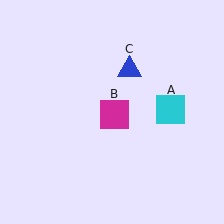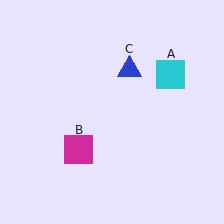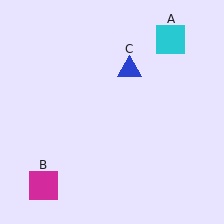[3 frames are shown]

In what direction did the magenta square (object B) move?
The magenta square (object B) moved down and to the left.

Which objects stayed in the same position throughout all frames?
Blue triangle (object C) remained stationary.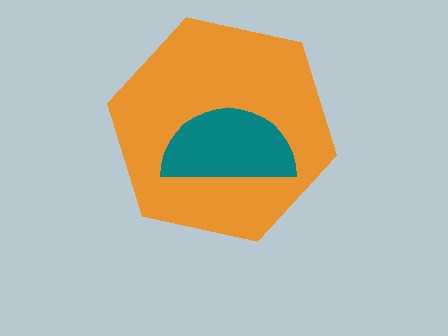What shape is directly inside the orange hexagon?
The teal semicircle.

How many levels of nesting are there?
2.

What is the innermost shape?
The teal semicircle.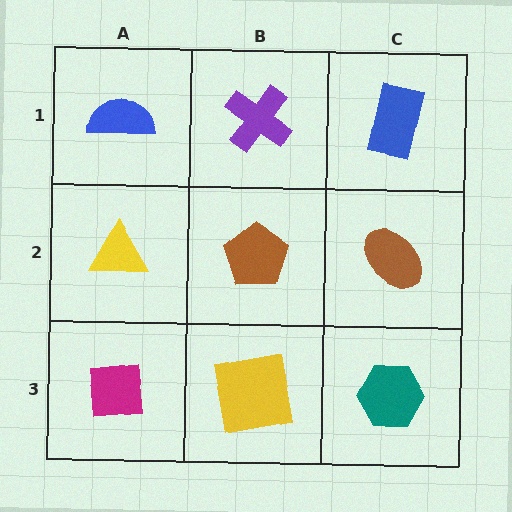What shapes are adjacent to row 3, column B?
A brown pentagon (row 2, column B), a magenta square (row 3, column A), a teal hexagon (row 3, column C).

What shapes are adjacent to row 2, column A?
A blue semicircle (row 1, column A), a magenta square (row 3, column A), a brown pentagon (row 2, column B).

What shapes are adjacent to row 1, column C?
A brown ellipse (row 2, column C), a purple cross (row 1, column B).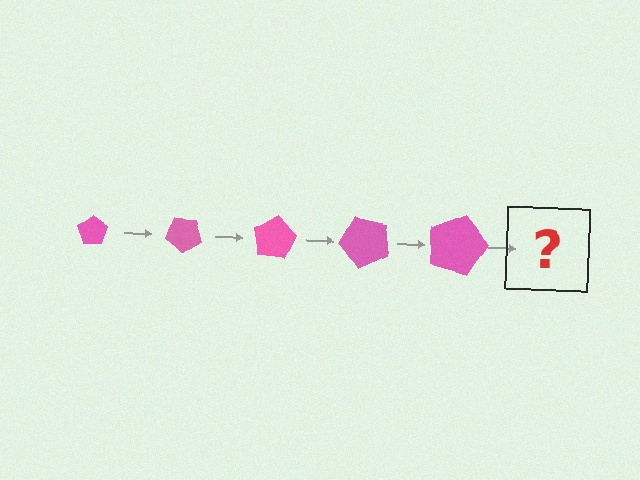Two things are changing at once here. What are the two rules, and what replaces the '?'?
The two rules are that the pentagon grows larger each step and it rotates 40 degrees each step. The '?' should be a pentagon, larger than the previous one and rotated 200 degrees from the start.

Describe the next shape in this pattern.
It should be a pentagon, larger than the previous one and rotated 200 degrees from the start.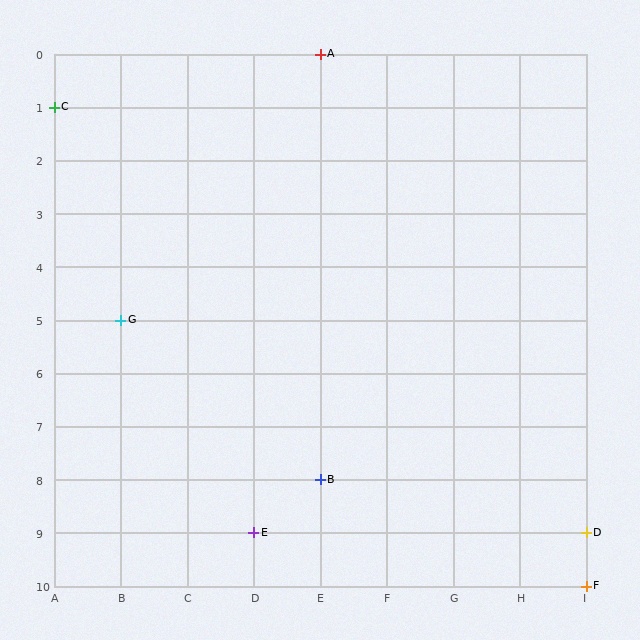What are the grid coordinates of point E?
Point E is at grid coordinates (D, 9).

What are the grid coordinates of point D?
Point D is at grid coordinates (I, 9).